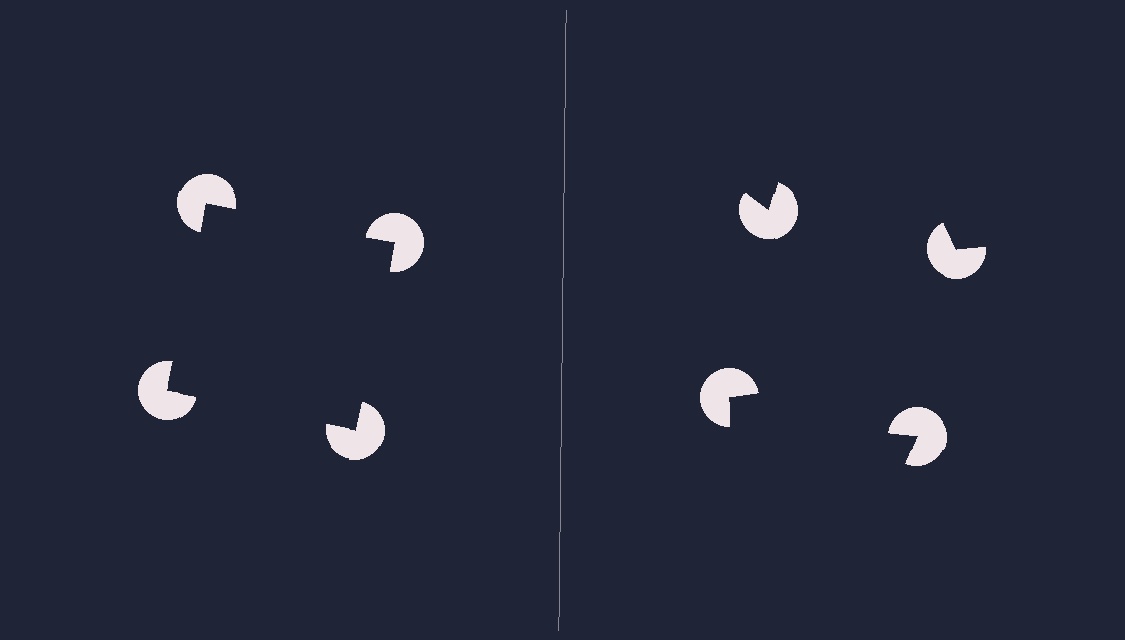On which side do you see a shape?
An illusory square appears on the left side. On the right side the wedge cuts are rotated, so no coherent shape forms.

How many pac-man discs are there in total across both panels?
8 — 4 on each side.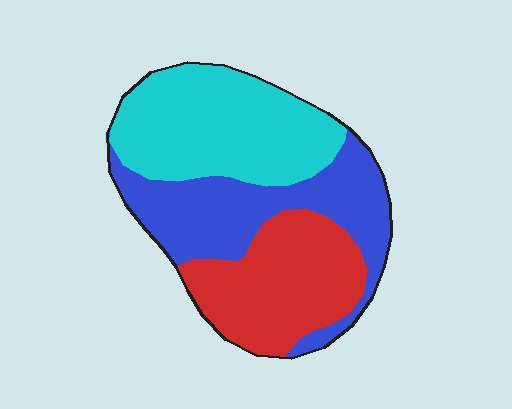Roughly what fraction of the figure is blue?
Blue takes up about one third (1/3) of the figure.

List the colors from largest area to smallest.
From largest to smallest: cyan, blue, red.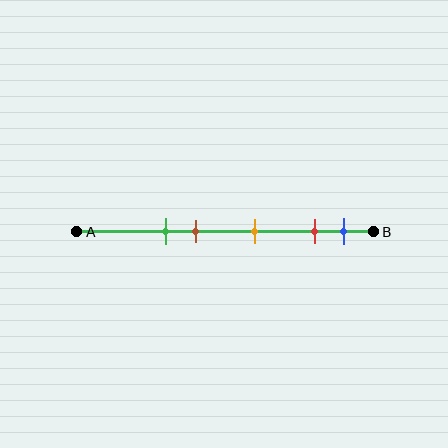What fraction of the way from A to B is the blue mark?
The blue mark is approximately 90% (0.9) of the way from A to B.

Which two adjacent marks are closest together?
The red and blue marks are the closest adjacent pair.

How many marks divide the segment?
There are 5 marks dividing the segment.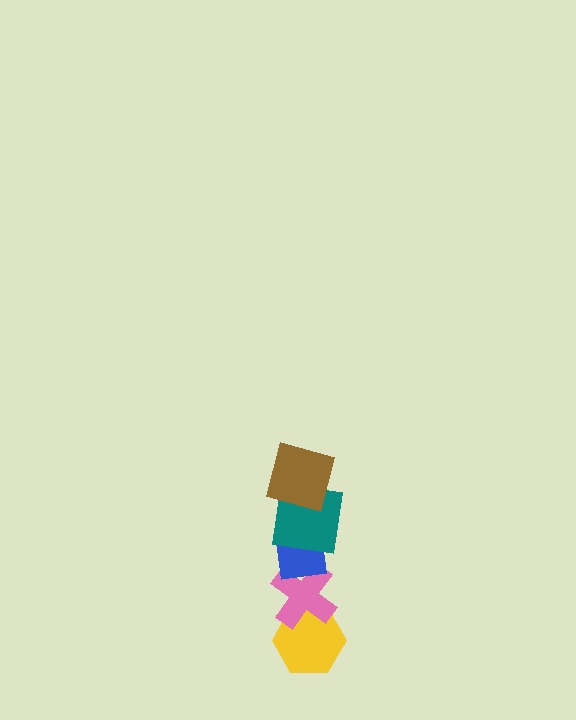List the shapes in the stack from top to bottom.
From top to bottom: the brown square, the teal square, the blue square, the pink cross, the yellow hexagon.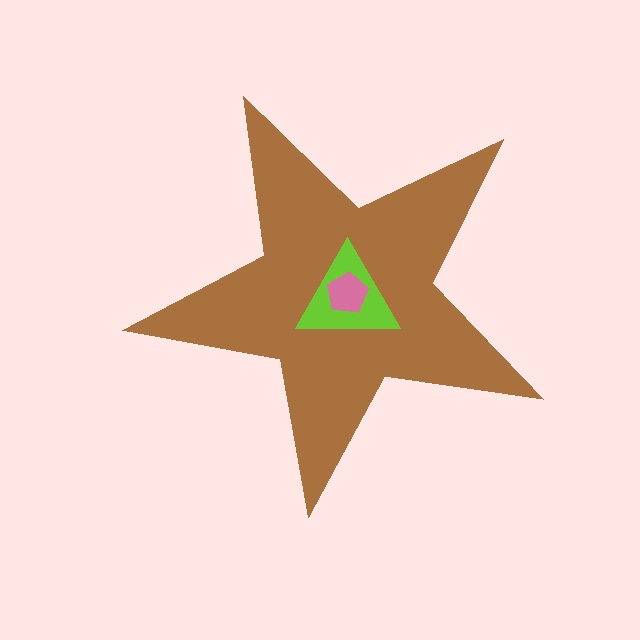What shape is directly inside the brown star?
The lime triangle.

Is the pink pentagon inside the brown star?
Yes.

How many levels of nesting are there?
3.